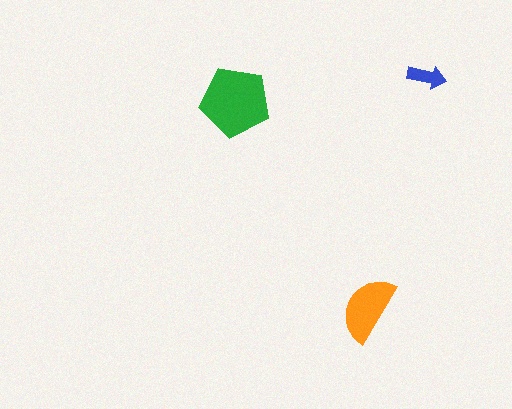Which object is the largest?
The green pentagon.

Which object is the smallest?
The blue arrow.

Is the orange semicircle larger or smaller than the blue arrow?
Larger.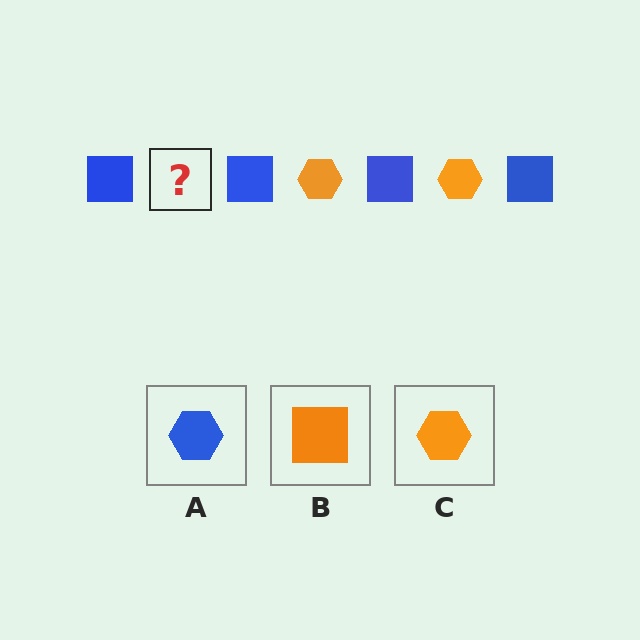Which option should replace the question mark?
Option C.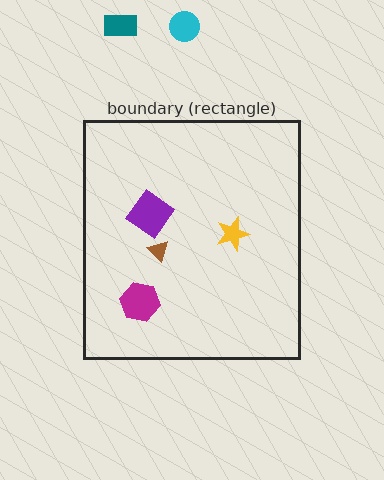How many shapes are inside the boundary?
4 inside, 2 outside.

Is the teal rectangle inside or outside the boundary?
Outside.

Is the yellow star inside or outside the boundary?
Inside.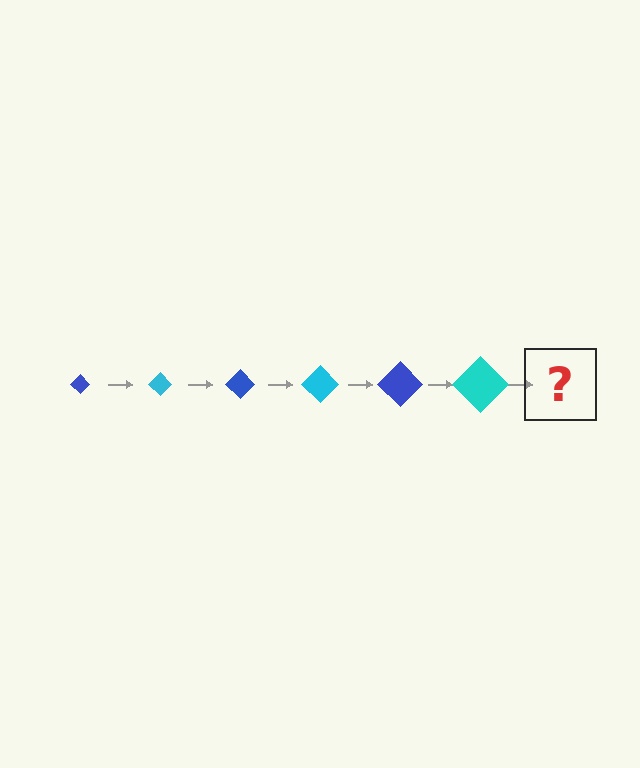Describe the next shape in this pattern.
It should be a blue diamond, larger than the previous one.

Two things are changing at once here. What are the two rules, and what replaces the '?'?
The two rules are that the diamond grows larger each step and the color cycles through blue and cyan. The '?' should be a blue diamond, larger than the previous one.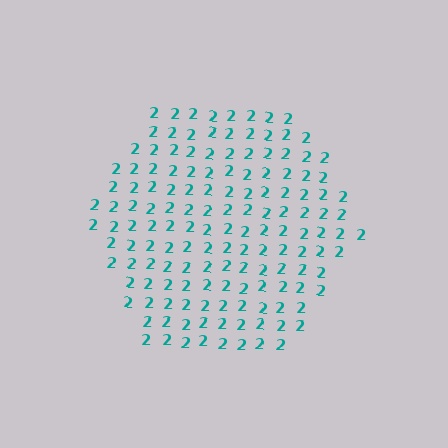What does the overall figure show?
The overall figure shows a hexagon.